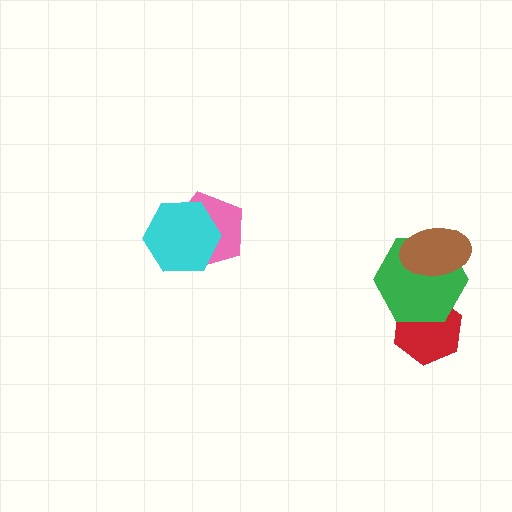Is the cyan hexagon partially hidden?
No, no other shape covers it.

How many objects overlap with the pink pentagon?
1 object overlaps with the pink pentagon.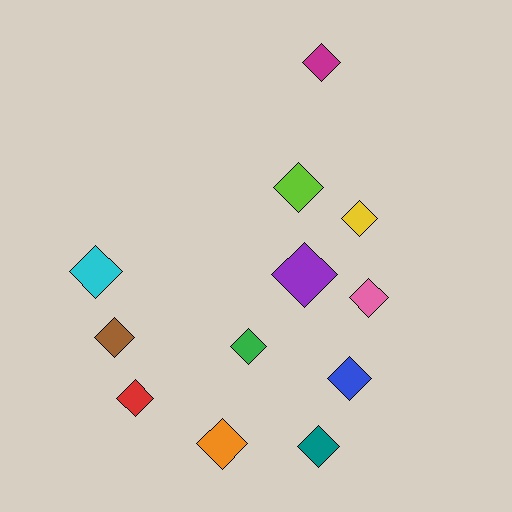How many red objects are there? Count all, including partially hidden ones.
There is 1 red object.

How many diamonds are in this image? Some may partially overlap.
There are 12 diamonds.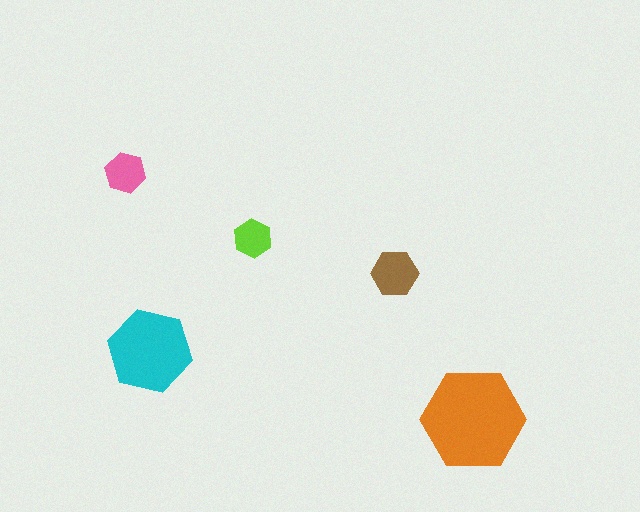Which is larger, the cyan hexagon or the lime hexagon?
The cyan one.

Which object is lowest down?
The orange hexagon is bottommost.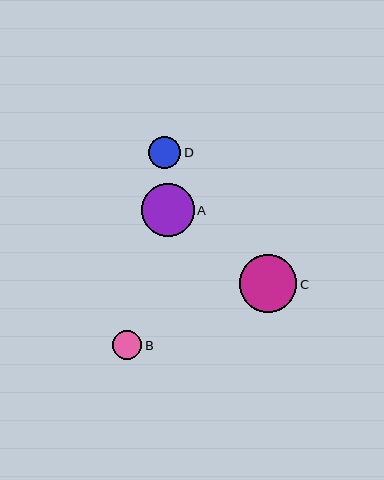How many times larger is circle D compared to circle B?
Circle D is approximately 1.1 times the size of circle B.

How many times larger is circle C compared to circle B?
Circle C is approximately 1.9 times the size of circle B.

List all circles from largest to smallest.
From largest to smallest: C, A, D, B.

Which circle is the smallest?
Circle B is the smallest with a size of approximately 29 pixels.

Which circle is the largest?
Circle C is the largest with a size of approximately 57 pixels.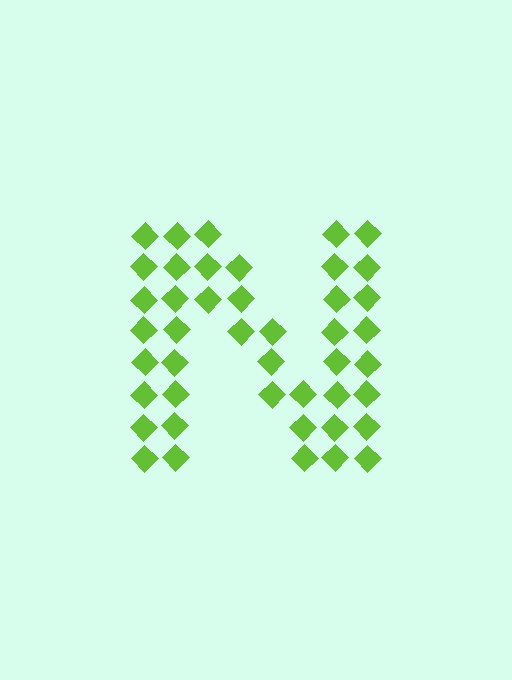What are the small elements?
The small elements are diamonds.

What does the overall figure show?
The overall figure shows the letter N.